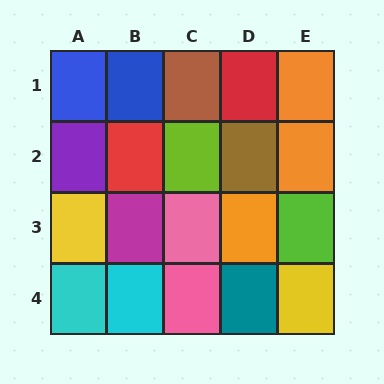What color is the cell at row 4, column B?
Cyan.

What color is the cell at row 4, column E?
Yellow.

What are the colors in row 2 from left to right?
Purple, red, lime, brown, orange.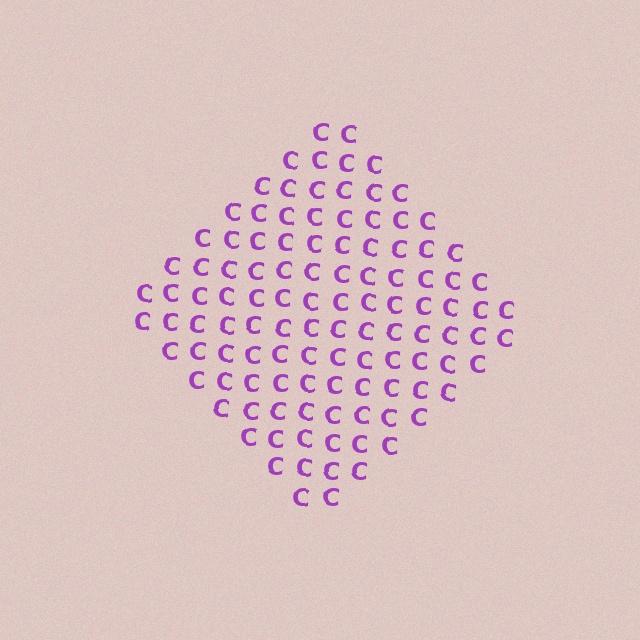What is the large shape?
The large shape is a diamond.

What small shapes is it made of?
It is made of small letter C's.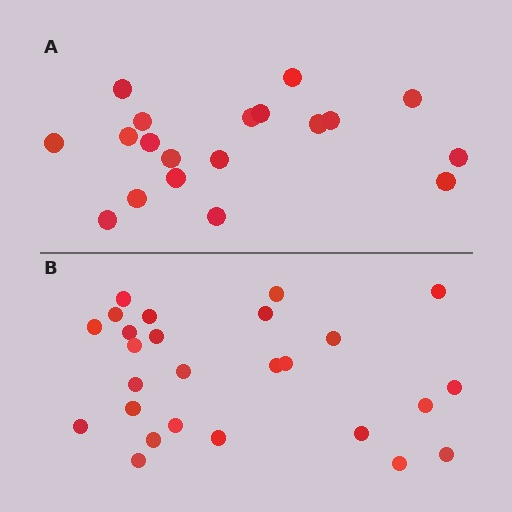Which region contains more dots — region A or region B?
Region B (the bottom region) has more dots.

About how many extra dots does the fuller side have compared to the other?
Region B has roughly 8 or so more dots than region A.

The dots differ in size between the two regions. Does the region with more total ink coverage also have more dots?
No. Region A has more total ink coverage because its dots are larger, but region B actually contains more individual dots. Total area can be misleading — the number of items is what matters here.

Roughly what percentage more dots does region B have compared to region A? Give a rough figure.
About 35% more.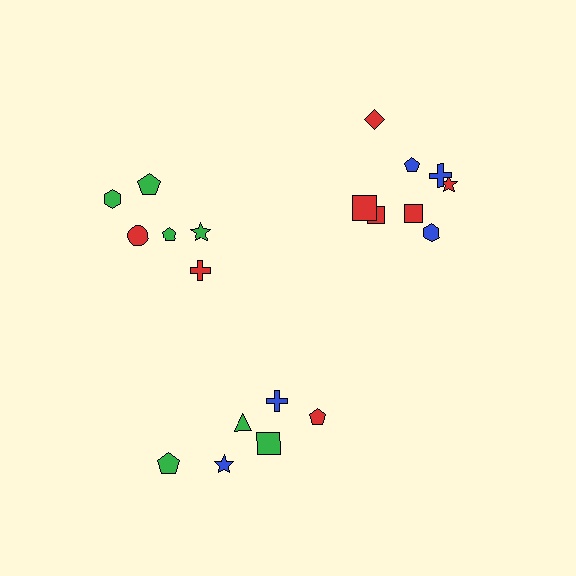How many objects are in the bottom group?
There are 6 objects.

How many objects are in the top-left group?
There are 6 objects.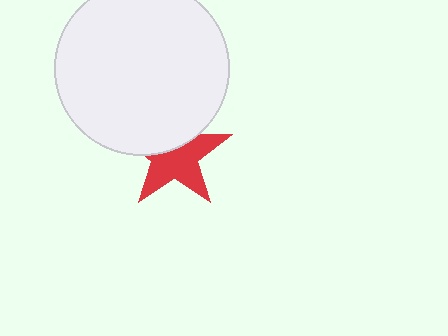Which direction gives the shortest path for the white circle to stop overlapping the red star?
Moving up gives the shortest separation.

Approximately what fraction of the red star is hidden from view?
Roughly 39% of the red star is hidden behind the white circle.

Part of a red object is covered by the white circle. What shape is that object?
It is a star.